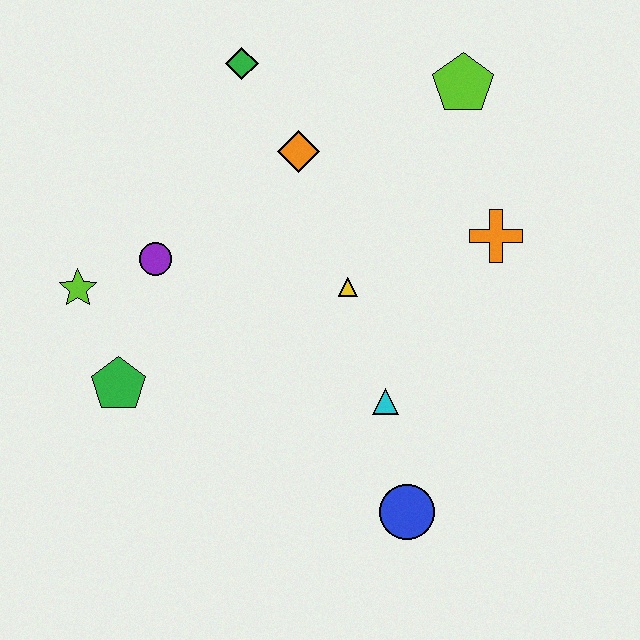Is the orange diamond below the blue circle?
No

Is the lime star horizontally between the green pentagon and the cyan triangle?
No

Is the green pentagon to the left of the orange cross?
Yes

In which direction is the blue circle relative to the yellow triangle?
The blue circle is below the yellow triangle.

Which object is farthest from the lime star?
The lime pentagon is farthest from the lime star.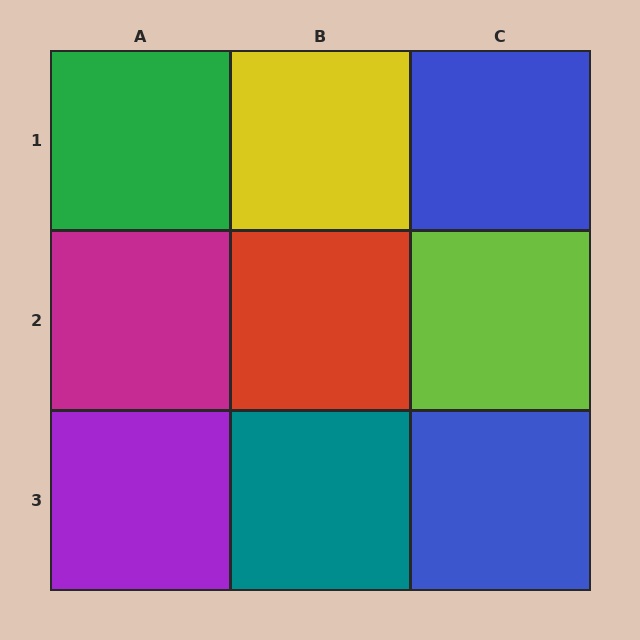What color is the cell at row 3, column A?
Purple.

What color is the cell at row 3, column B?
Teal.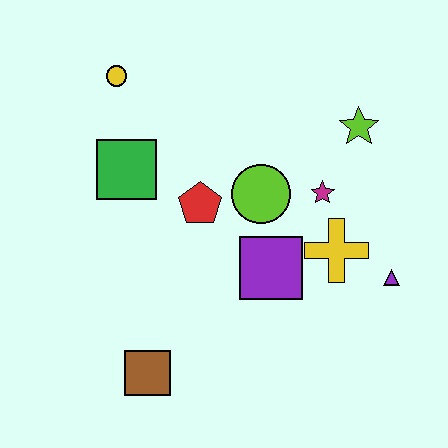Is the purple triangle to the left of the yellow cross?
No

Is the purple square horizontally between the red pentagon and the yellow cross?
Yes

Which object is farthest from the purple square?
The yellow circle is farthest from the purple square.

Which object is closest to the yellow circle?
The green square is closest to the yellow circle.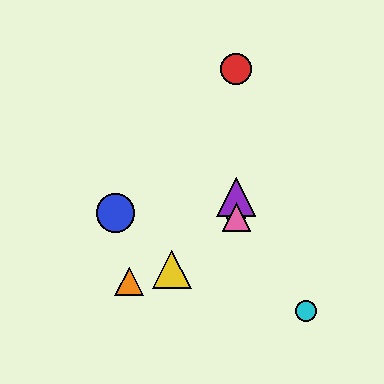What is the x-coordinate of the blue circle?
The blue circle is at x≈115.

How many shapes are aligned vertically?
4 shapes (the red circle, the green circle, the purple triangle, the pink triangle) are aligned vertically.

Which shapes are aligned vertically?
The red circle, the green circle, the purple triangle, the pink triangle are aligned vertically.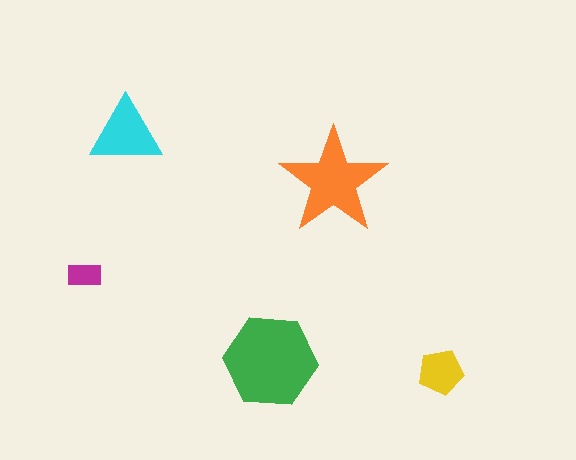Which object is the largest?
The green hexagon.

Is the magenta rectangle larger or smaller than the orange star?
Smaller.